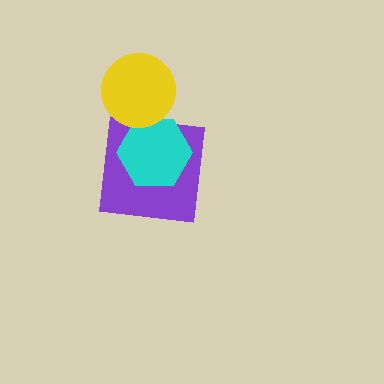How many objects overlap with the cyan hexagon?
2 objects overlap with the cyan hexagon.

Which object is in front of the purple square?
The cyan hexagon is in front of the purple square.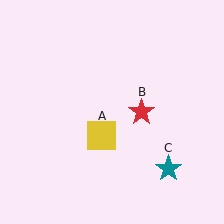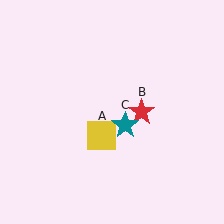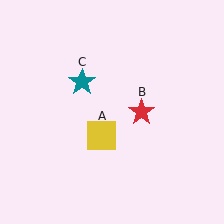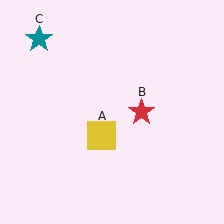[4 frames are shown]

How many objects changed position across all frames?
1 object changed position: teal star (object C).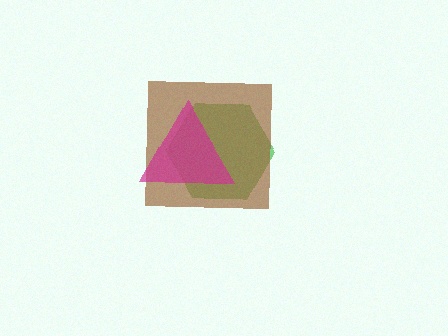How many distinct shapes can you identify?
There are 3 distinct shapes: a green hexagon, a brown square, a magenta triangle.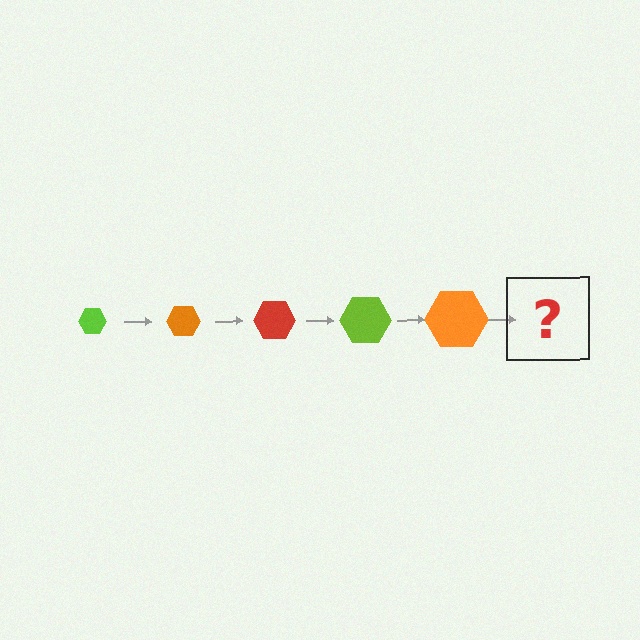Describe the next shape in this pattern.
It should be a red hexagon, larger than the previous one.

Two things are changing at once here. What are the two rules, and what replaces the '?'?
The two rules are that the hexagon grows larger each step and the color cycles through lime, orange, and red. The '?' should be a red hexagon, larger than the previous one.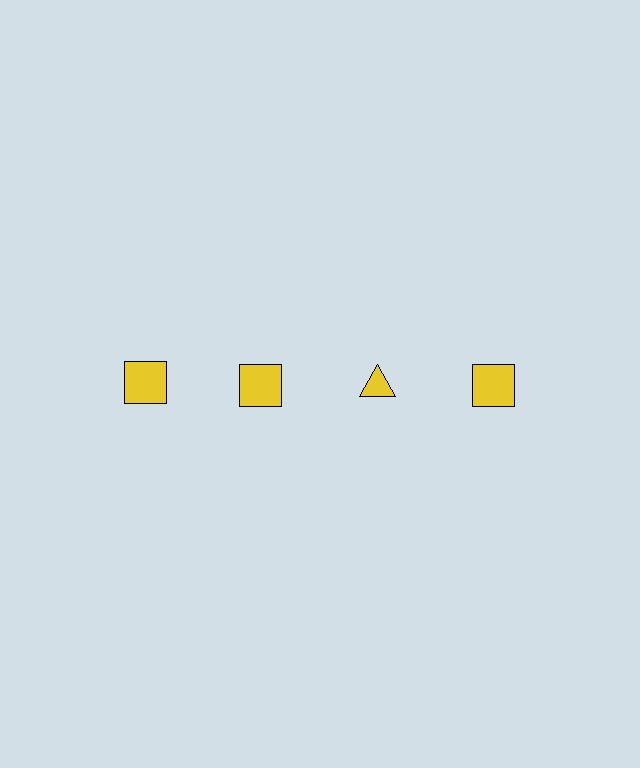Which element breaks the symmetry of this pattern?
The yellow triangle in the top row, center column breaks the symmetry. All other shapes are yellow squares.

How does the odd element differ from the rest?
It has a different shape: triangle instead of square.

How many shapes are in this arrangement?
There are 4 shapes arranged in a grid pattern.